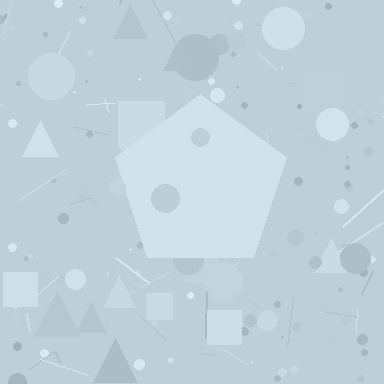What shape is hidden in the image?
A pentagon is hidden in the image.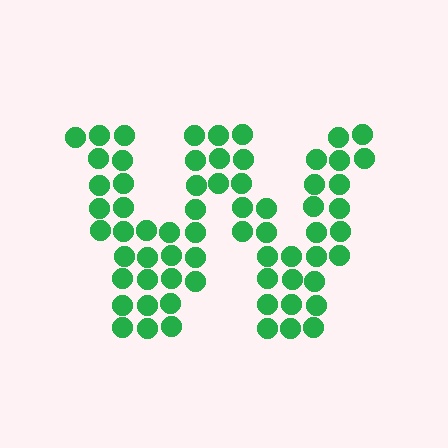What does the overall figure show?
The overall figure shows the letter W.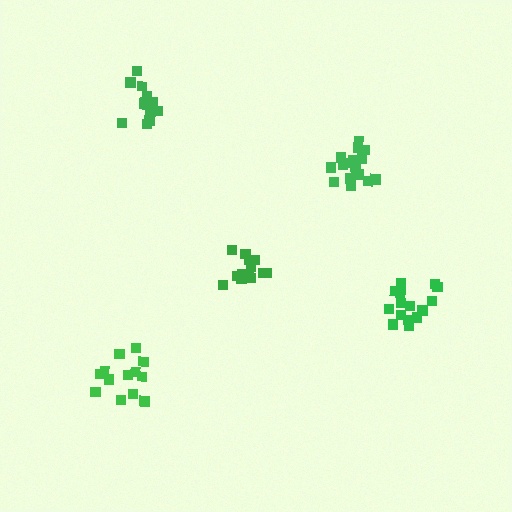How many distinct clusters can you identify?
There are 5 distinct clusters.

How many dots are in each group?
Group 1: 14 dots, Group 2: 15 dots, Group 3: 18 dots, Group 4: 13 dots, Group 5: 13 dots (73 total).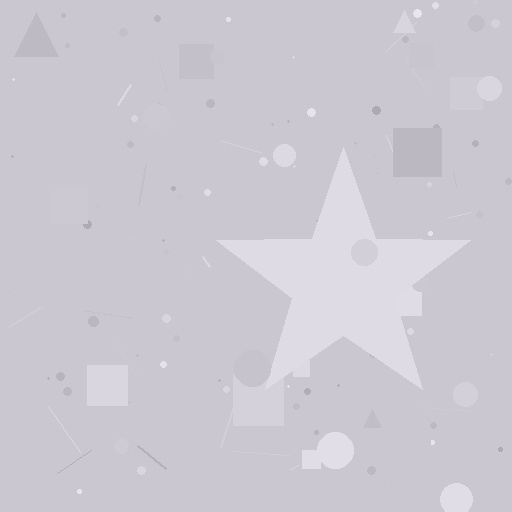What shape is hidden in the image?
A star is hidden in the image.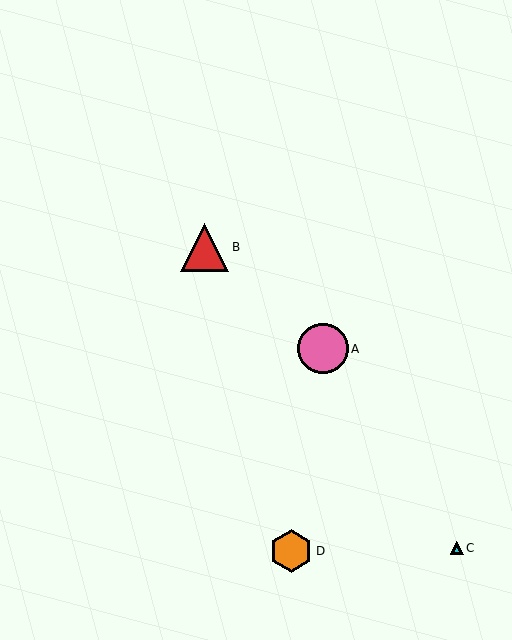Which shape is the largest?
The pink circle (labeled A) is the largest.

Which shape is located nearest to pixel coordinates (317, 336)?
The pink circle (labeled A) at (323, 349) is nearest to that location.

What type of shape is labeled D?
Shape D is an orange hexagon.